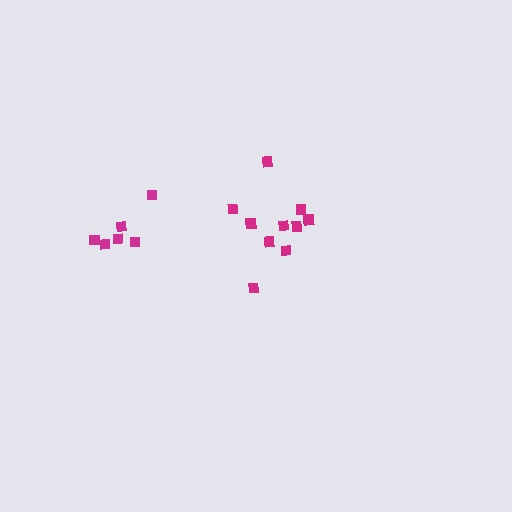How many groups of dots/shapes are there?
There are 2 groups.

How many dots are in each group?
Group 1: 6 dots, Group 2: 10 dots (16 total).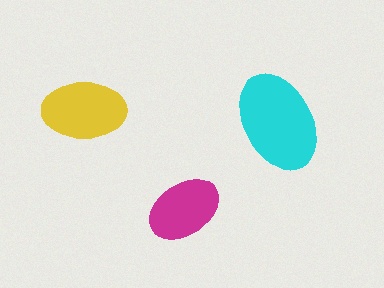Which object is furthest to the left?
The yellow ellipse is leftmost.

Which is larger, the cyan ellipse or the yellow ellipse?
The cyan one.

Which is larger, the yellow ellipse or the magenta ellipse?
The yellow one.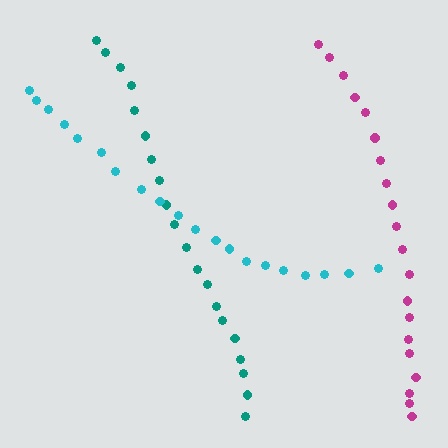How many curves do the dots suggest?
There are 3 distinct paths.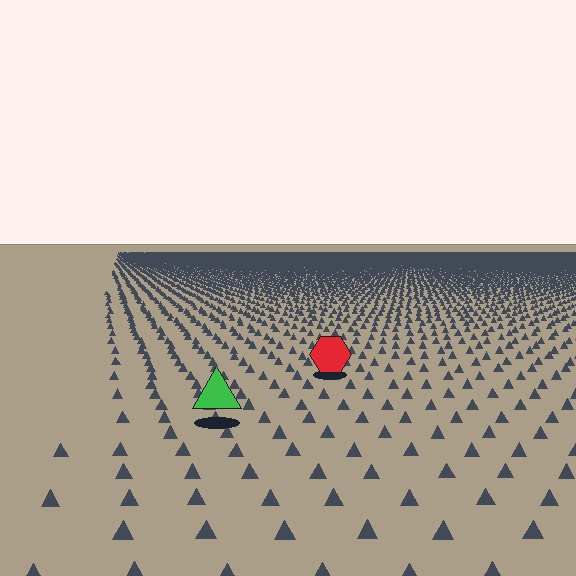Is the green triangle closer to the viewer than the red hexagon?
Yes. The green triangle is closer — you can tell from the texture gradient: the ground texture is coarser near it.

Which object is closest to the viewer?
The green triangle is closest. The texture marks near it are larger and more spread out.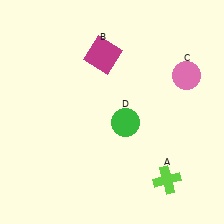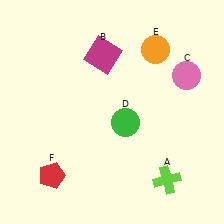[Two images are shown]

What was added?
An orange circle (E), a red pentagon (F) were added in Image 2.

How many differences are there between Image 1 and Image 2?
There are 2 differences between the two images.